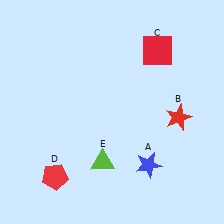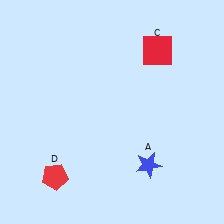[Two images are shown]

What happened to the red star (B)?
The red star (B) was removed in Image 2. It was in the bottom-right area of Image 1.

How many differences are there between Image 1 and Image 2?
There are 2 differences between the two images.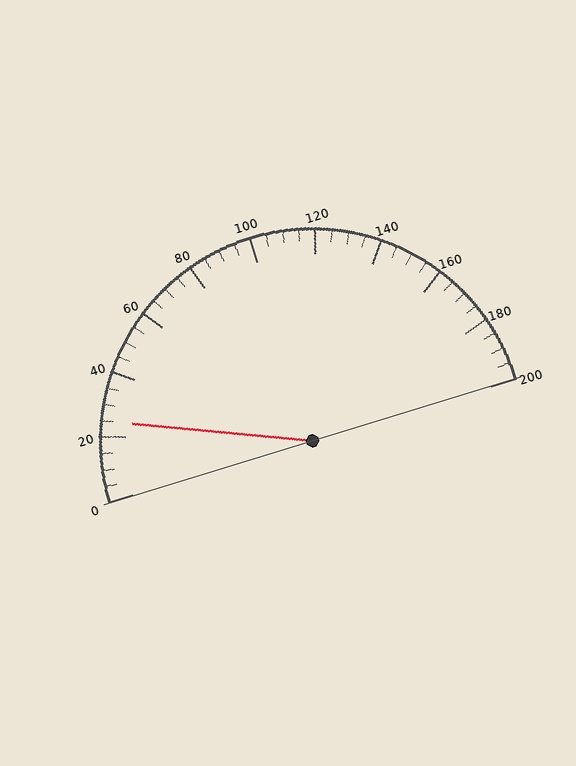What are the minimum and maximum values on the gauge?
The gauge ranges from 0 to 200.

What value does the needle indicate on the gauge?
The needle indicates approximately 25.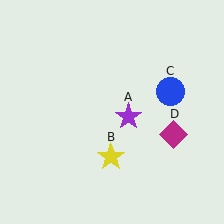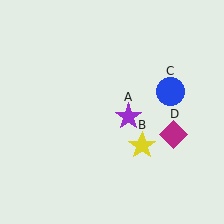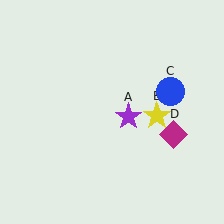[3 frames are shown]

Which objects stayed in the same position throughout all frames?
Purple star (object A) and blue circle (object C) and magenta diamond (object D) remained stationary.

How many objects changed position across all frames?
1 object changed position: yellow star (object B).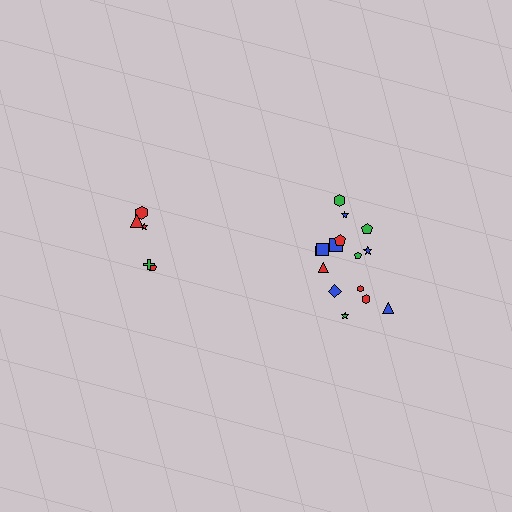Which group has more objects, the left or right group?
The right group.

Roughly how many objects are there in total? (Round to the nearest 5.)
Roughly 20 objects in total.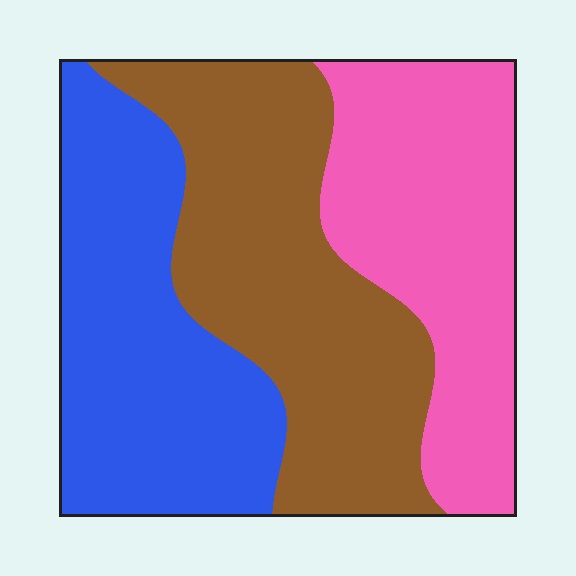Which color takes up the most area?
Brown, at roughly 35%.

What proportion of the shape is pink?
Pink covers around 30% of the shape.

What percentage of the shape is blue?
Blue covers about 35% of the shape.